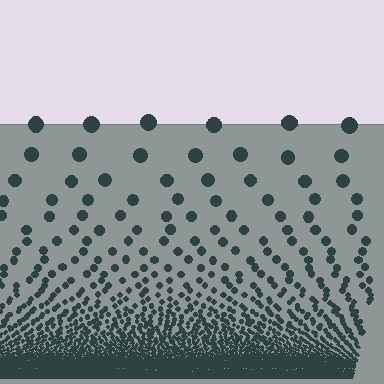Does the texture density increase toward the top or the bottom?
Density increases toward the bottom.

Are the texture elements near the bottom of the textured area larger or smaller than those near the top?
Smaller. The gradient is inverted — elements near the bottom are smaller and denser.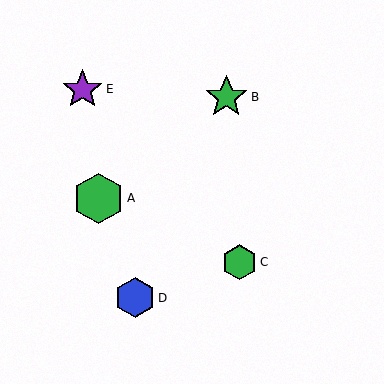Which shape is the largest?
The green hexagon (labeled A) is the largest.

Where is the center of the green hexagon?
The center of the green hexagon is at (240, 262).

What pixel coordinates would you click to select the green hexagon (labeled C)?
Click at (240, 262) to select the green hexagon C.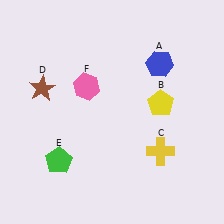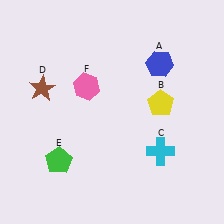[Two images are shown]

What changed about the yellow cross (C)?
In Image 1, C is yellow. In Image 2, it changed to cyan.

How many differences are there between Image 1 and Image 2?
There is 1 difference between the two images.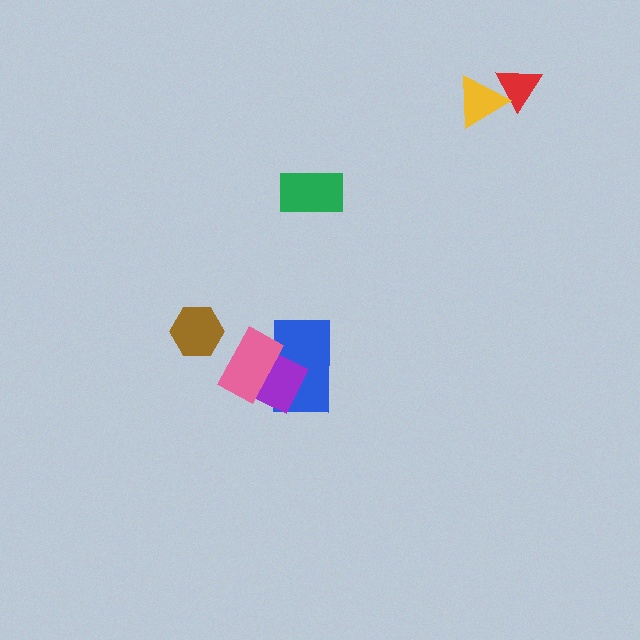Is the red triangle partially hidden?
Yes, it is partially covered by another shape.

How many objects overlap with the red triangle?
1 object overlaps with the red triangle.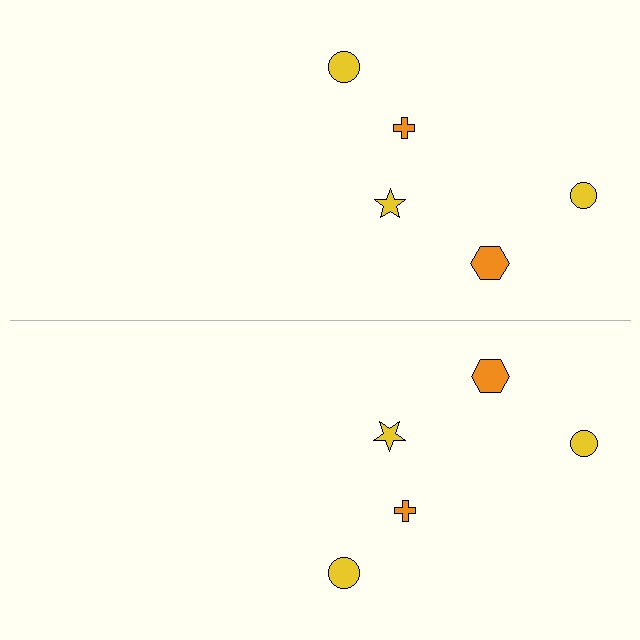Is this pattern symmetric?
Yes, this pattern has bilateral (reflection) symmetry.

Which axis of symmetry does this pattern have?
The pattern has a horizontal axis of symmetry running through the center of the image.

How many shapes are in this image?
There are 10 shapes in this image.